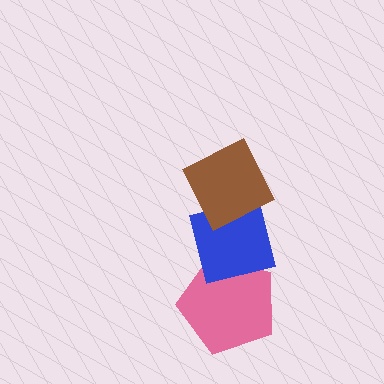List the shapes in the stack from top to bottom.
From top to bottom: the brown diamond, the blue square, the pink pentagon.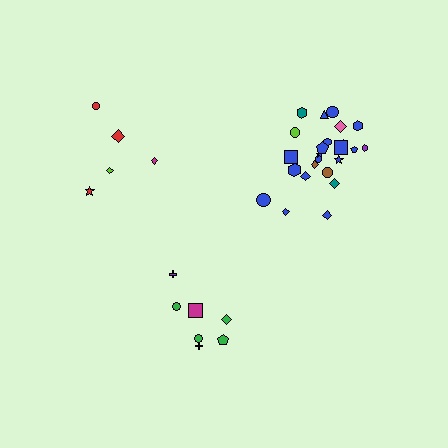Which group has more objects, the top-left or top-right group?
The top-right group.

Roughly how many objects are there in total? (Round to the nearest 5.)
Roughly 35 objects in total.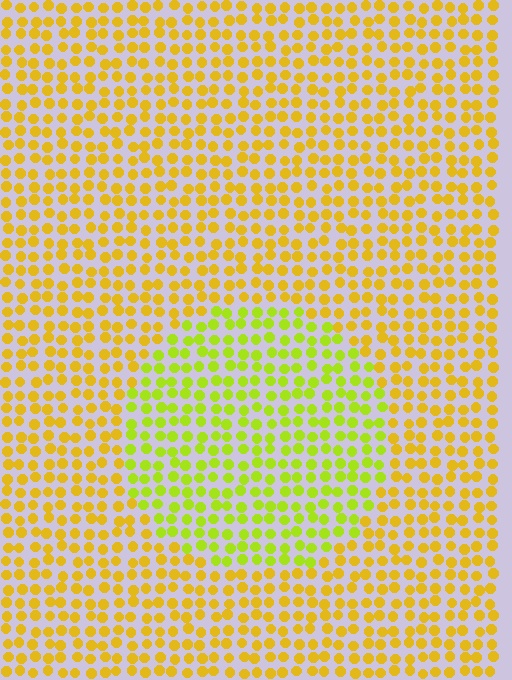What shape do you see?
I see a circle.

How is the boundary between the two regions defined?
The boundary is defined purely by a slight shift in hue (about 32 degrees). Spacing, size, and orientation are identical on both sides.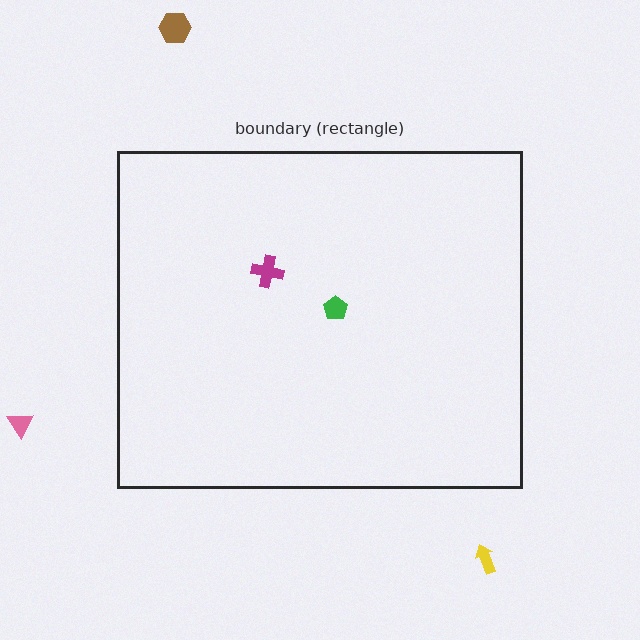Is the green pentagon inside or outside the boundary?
Inside.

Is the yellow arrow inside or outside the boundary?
Outside.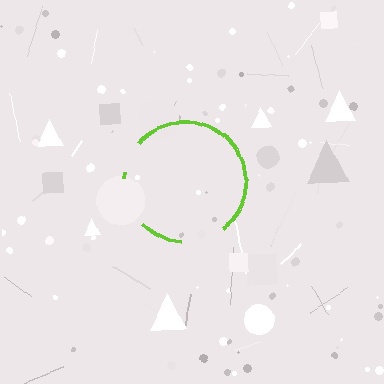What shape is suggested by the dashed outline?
The dashed outline suggests a circle.